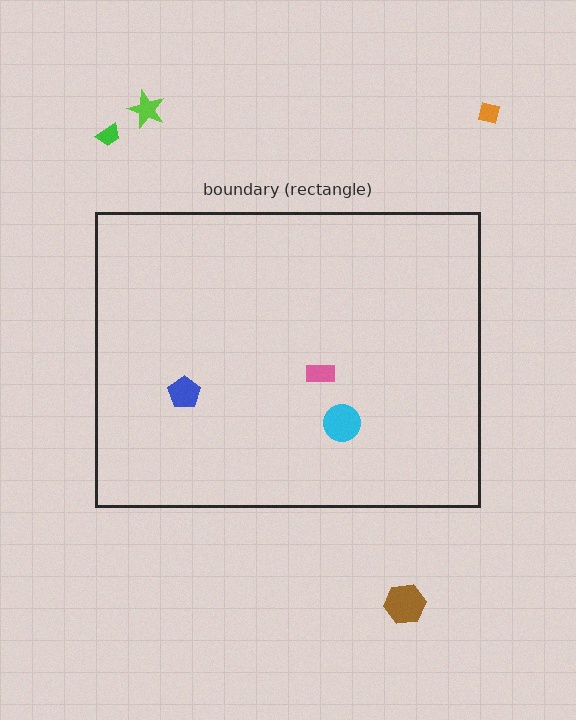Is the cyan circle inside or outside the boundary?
Inside.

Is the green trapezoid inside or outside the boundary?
Outside.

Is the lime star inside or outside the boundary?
Outside.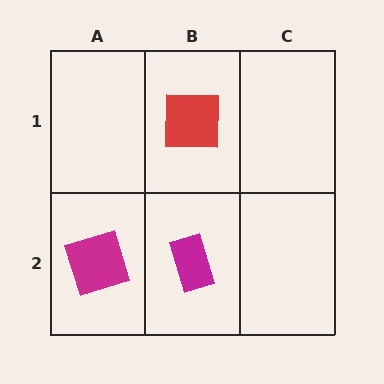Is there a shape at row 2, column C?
No, that cell is empty.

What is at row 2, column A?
A magenta square.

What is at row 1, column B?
A red square.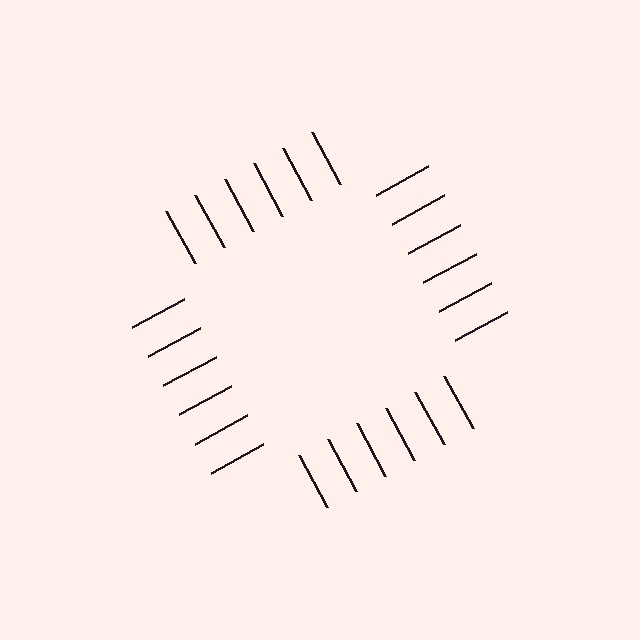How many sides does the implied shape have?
4 sides — the line-ends trace a square.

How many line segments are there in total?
24 — 6 along each of the 4 edges.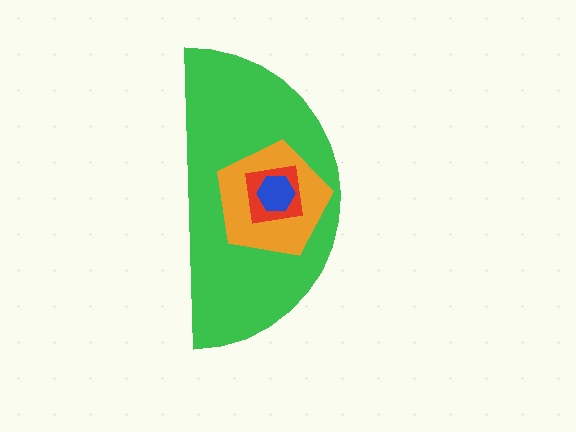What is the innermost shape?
The blue hexagon.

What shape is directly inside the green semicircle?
The orange pentagon.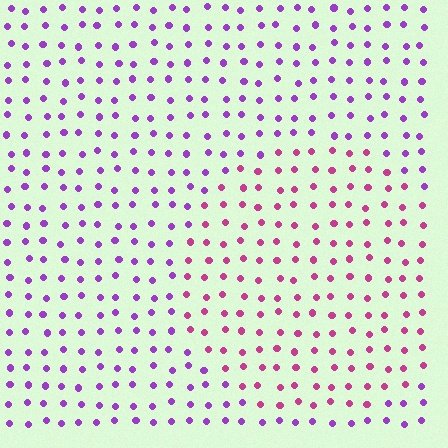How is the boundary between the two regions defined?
The boundary is defined purely by a slight shift in hue (about 41 degrees). Spacing, size, and orientation are identical on both sides.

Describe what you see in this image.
The image is filled with small purple elements in a uniform arrangement. A circle-shaped region is visible where the elements are tinted to a slightly different hue, forming a subtle color boundary.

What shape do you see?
I see a circle.